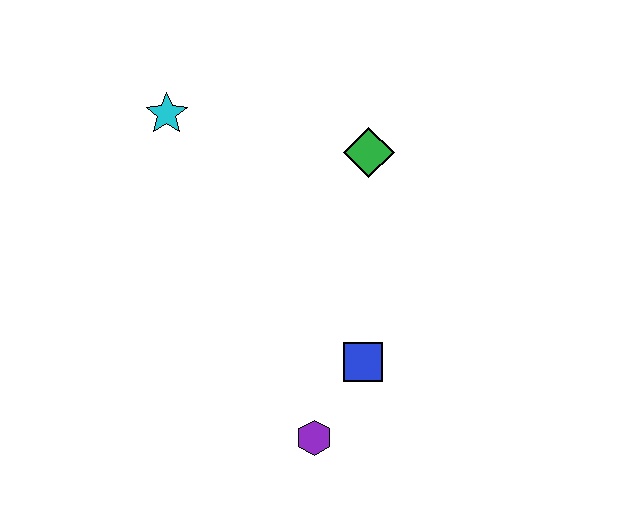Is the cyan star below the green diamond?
No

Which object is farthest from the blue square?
The cyan star is farthest from the blue square.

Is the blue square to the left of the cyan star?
No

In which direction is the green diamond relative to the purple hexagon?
The green diamond is above the purple hexagon.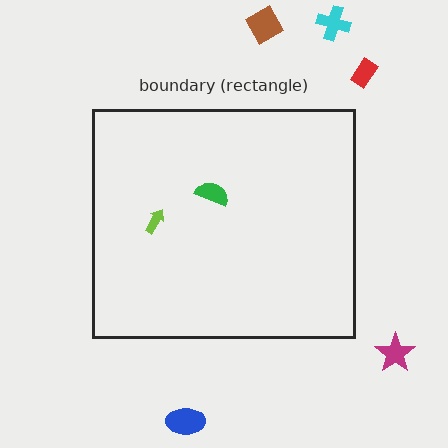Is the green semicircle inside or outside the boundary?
Inside.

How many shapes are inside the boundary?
2 inside, 5 outside.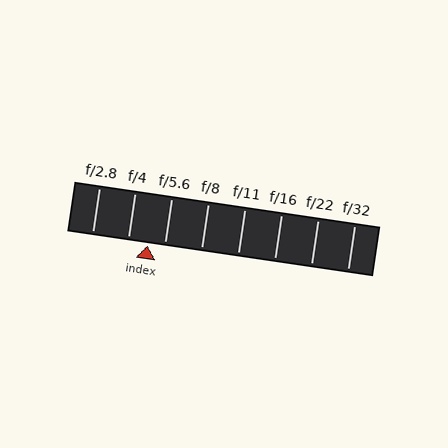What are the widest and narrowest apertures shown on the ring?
The widest aperture shown is f/2.8 and the narrowest is f/32.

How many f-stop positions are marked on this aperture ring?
There are 8 f-stop positions marked.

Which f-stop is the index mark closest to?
The index mark is closest to f/5.6.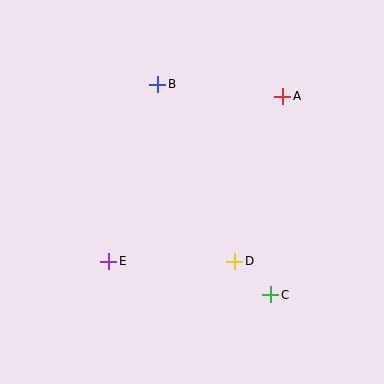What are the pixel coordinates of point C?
Point C is at (271, 295).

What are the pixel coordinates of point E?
Point E is at (109, 261).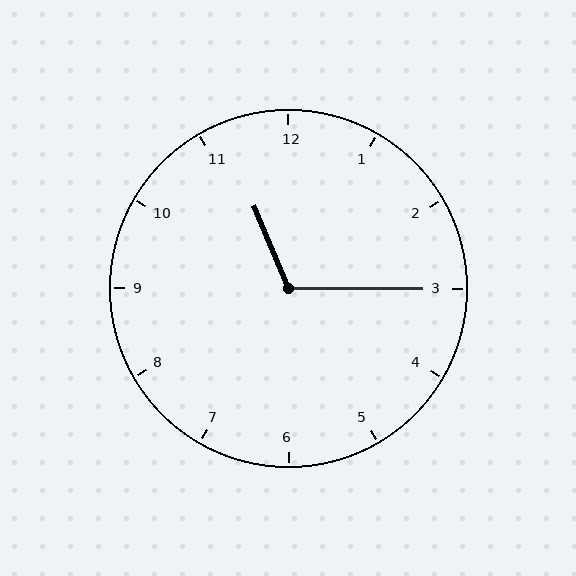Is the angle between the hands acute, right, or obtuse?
It is obtuse.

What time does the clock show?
11:15.